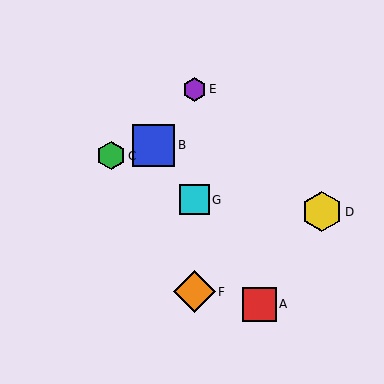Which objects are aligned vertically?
Objects E, F, G are aligned vertically.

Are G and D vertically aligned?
No, G is at x≈194 and D is at x≈322.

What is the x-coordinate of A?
Object A is at x≈259.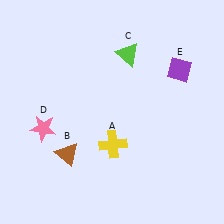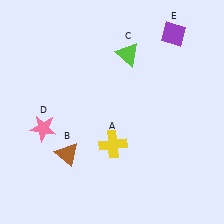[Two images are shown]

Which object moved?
The purple diamond (E) moved up.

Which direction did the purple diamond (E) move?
The purple diamond (E) moved up.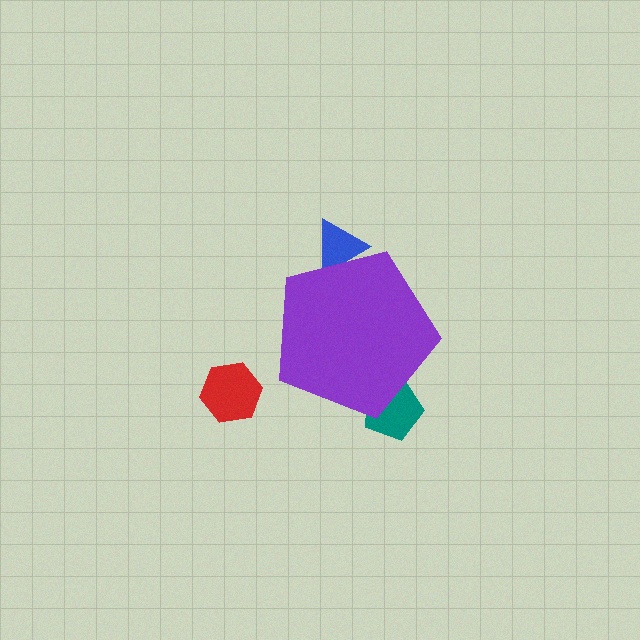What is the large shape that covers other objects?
A purple pentagon.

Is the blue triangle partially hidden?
Yes, the blue triangle is partially hidden behind the purple pentagon.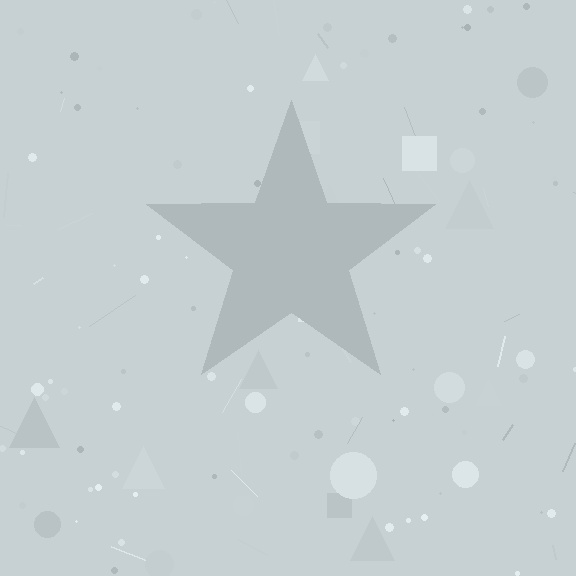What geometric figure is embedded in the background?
A star is embedded in the background.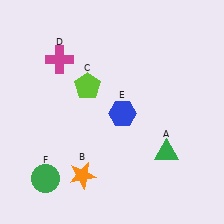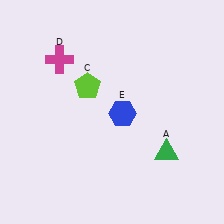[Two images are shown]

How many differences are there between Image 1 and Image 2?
There are 2 differences between the two images.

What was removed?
The green circle (F), the orange star (B) were removed in Image 2.